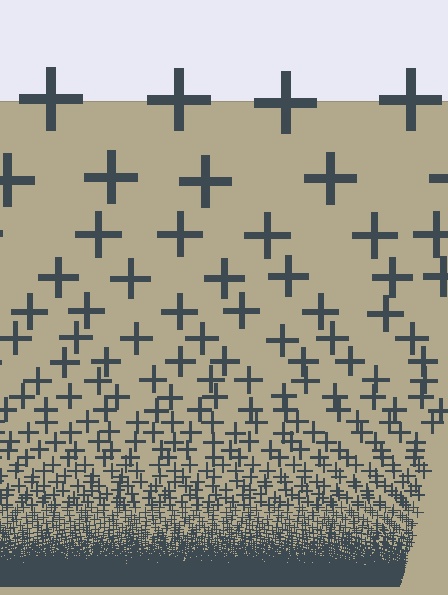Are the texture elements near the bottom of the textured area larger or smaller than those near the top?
Smaller. The gradient is inverted — elements near the bottom are smaller and denser.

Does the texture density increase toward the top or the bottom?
Density increases toward the bottom.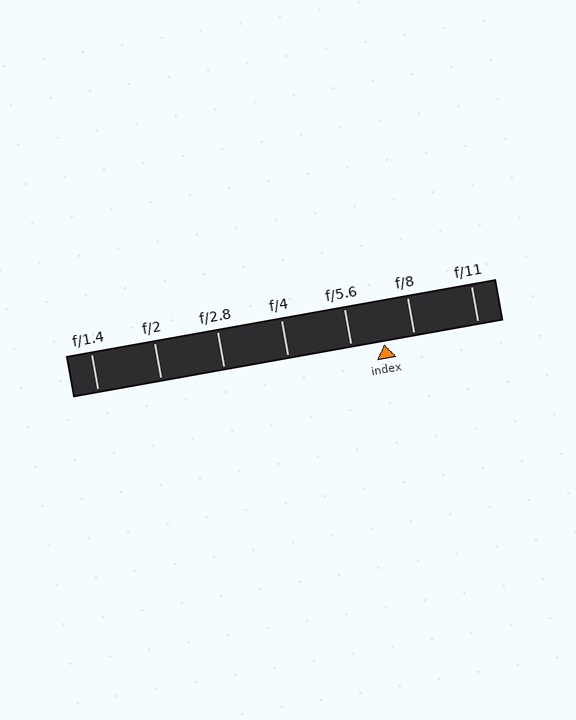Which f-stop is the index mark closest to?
The index mark is closest to f/8.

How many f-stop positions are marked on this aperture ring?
There are 7 f-stop positions marked.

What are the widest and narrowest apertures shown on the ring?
The widest aperture shown is f/1.4 and the narrowest is f/11.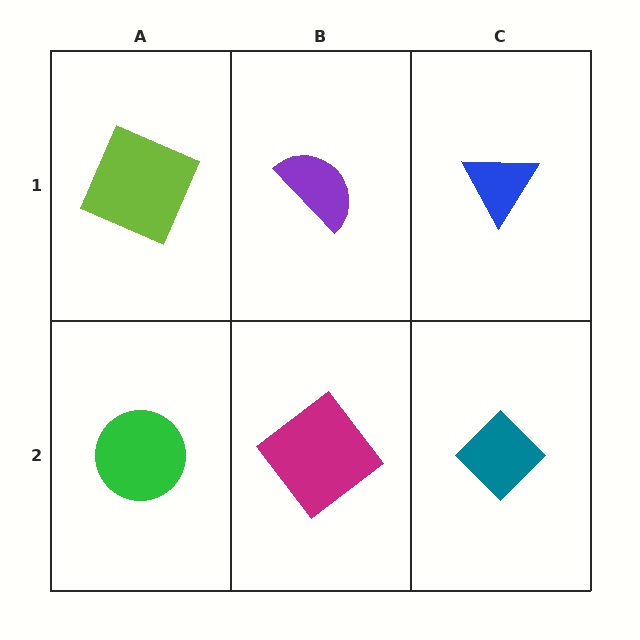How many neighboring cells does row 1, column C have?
2.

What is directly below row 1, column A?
A green circle.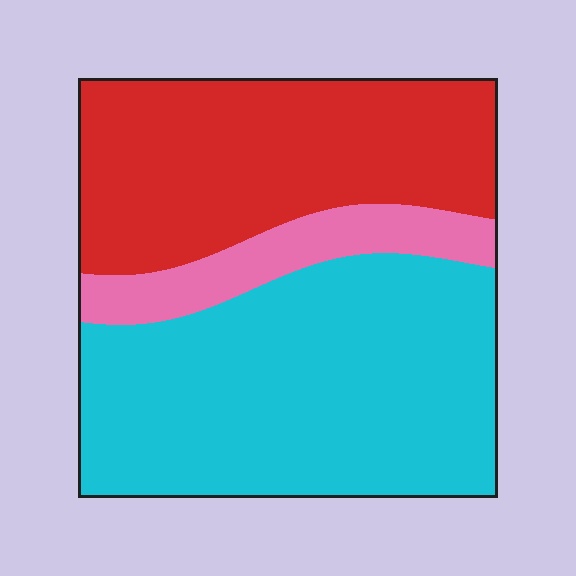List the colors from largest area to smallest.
From largest to smallest: cyan, red, pink.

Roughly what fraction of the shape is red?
Red takes up about three eighths (3/8) of the shape.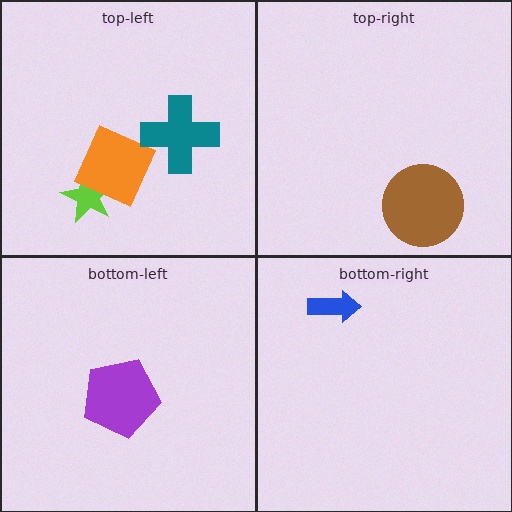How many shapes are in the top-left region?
3.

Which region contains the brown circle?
The top-right region.